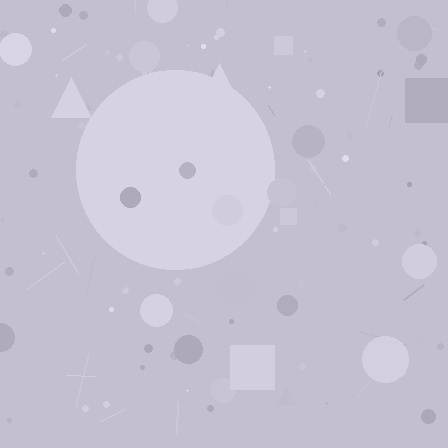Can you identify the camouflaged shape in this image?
The camouflaged shape is a circle.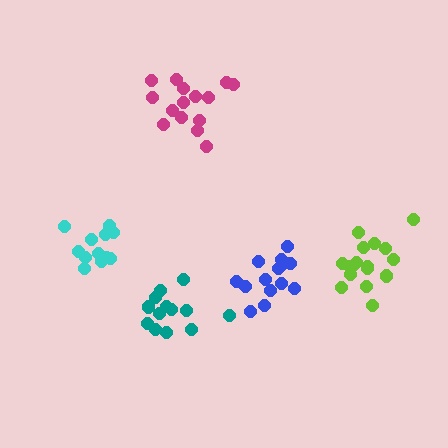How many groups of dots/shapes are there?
There are 5 groups.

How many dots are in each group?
Group 1: 17 dots, Group 2: 13 dots, Group 3: 15 dots, Group 4: 14 dots, Group 5: 12 dots (71 total).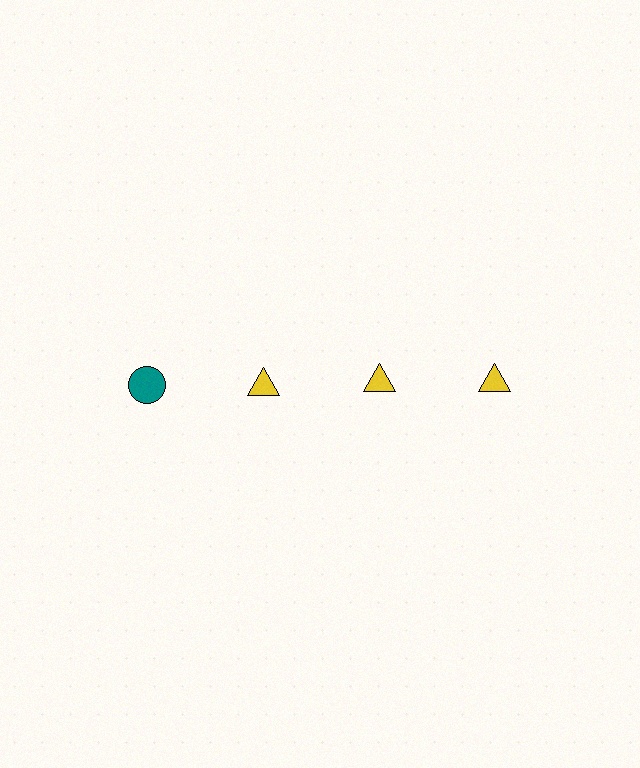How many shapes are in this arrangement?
There are 4 shapes arranged in a grid pattern.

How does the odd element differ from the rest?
It differs in both color (teal instead of yellow) and shape (circle instead of triangle).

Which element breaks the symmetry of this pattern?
The teal circle in the top row, leftmost column breaks the symmetry. All other shapes are yellow triangles.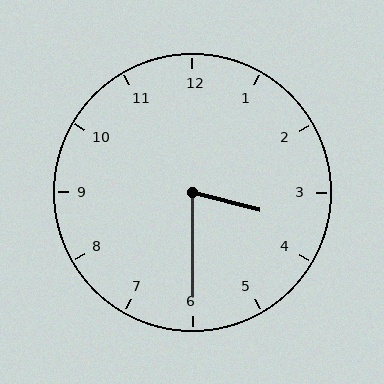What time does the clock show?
3:30.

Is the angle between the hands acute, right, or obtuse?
It is acute.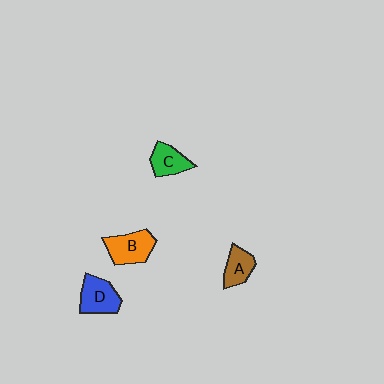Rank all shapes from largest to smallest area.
From largest to smallest: B (orange), D (blue), C (green), A (brown).